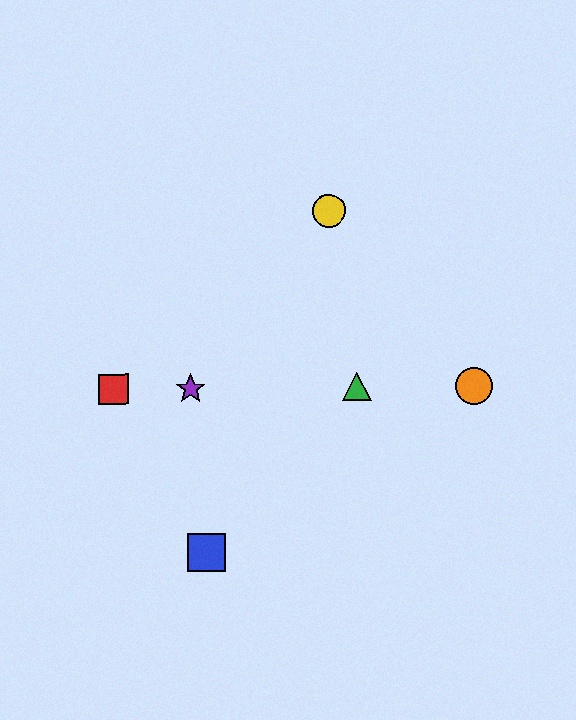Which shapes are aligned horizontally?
The red square, the green triangle, the purple star, the orange circle are aligned horizontally.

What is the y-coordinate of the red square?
The red square is at y≈389.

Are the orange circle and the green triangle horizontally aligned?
Yes, both are at y≈386.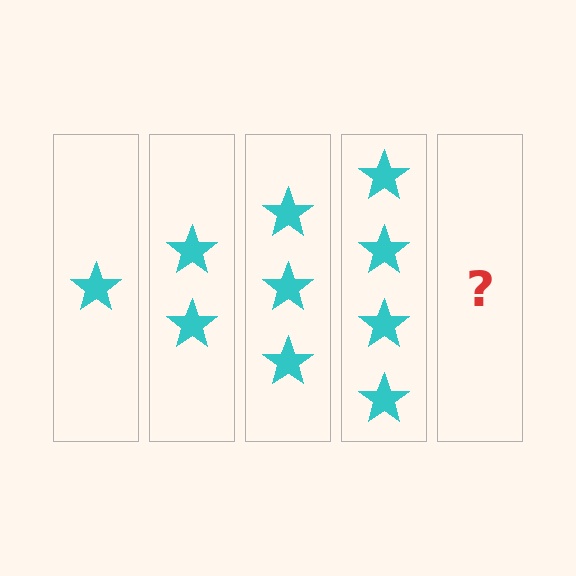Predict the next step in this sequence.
The next step is 5 stars.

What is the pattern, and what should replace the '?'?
The pattern is that each step adds one more star. The '?' should be 5 stars.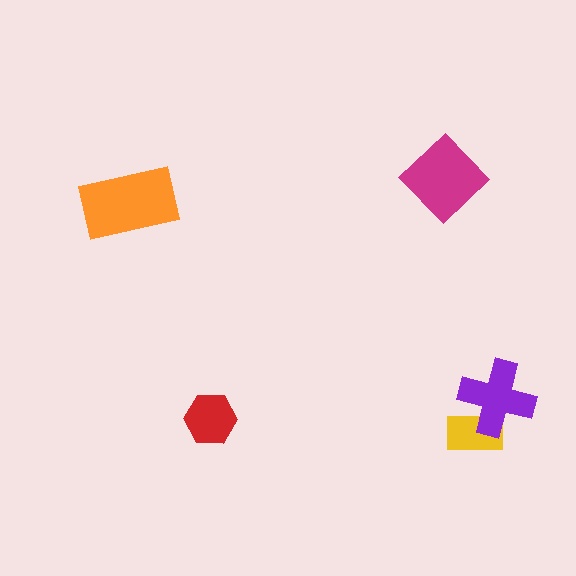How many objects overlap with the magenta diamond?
0 objects overlap with the magenta diamond.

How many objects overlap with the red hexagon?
0 objects overlap with the red hexagon.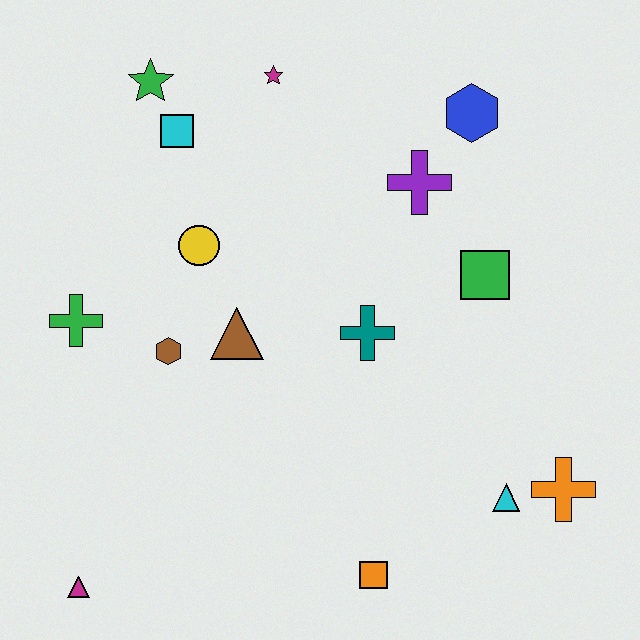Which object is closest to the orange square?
The cyan triangle is closest to the orange square.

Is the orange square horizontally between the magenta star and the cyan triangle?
Yes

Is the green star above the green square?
Yes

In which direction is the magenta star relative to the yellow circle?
The magenta star is above the yellow circle.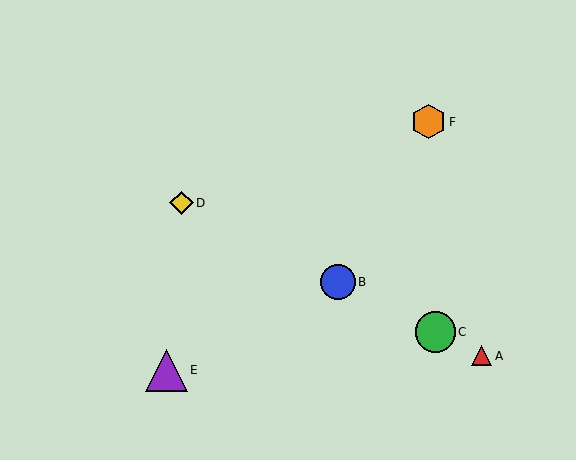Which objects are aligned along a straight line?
Objects A, B, C, D are aligned along a straight line.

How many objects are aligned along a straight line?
4 objects (A, B, C, D) are aligned along a straight line.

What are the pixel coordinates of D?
Object D is at (181, 203).